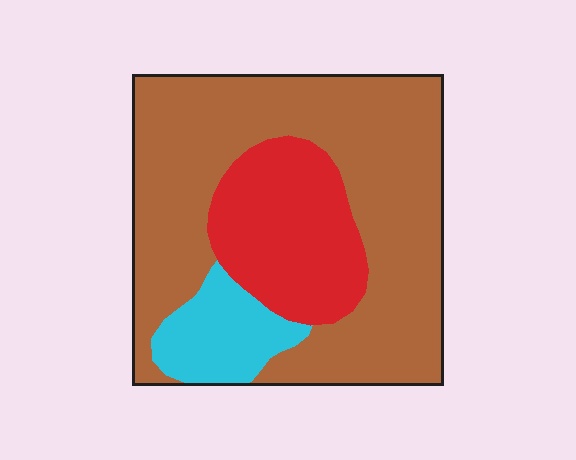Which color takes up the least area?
Cyan, at roughly 10%.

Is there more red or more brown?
Brown.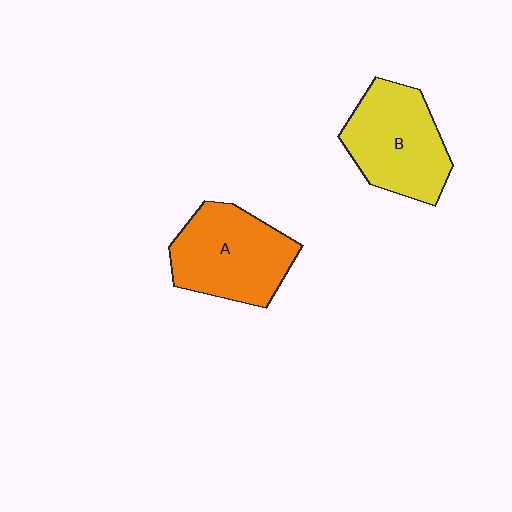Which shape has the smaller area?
Shape B (yellow).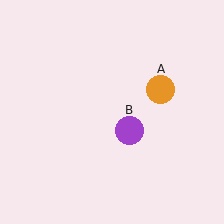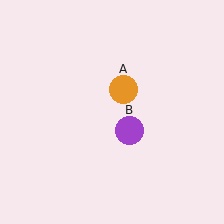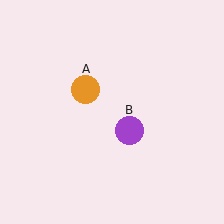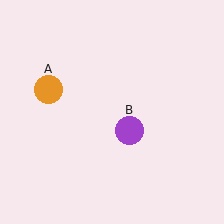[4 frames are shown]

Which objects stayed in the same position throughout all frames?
Purple circle (object B) remained stationary.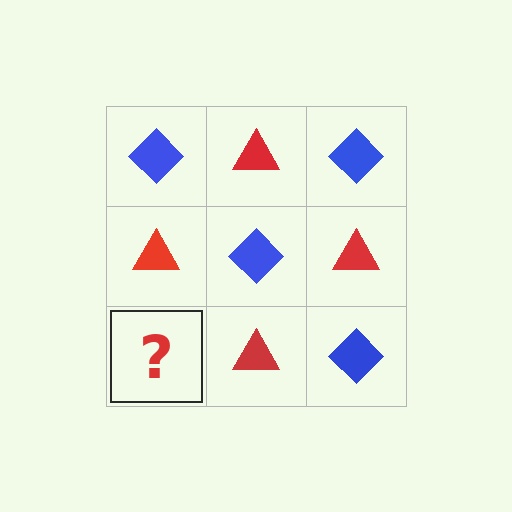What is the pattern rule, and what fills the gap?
The rule is that it alternates blue diamond and red triangle in a checkerboard pattern. The gap should be filled with a blue diamond.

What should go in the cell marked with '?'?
The missing cell should contain a blue diamond.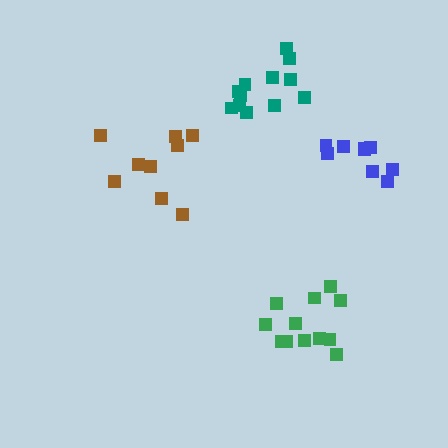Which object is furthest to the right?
The blue cluster is rightmost.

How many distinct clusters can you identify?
There are 4 distinct clusters.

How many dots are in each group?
Group 1: 12 dots, Group 2: 12 dots, Group 3: 9 dots, Group 4: 9 dots (42 total).